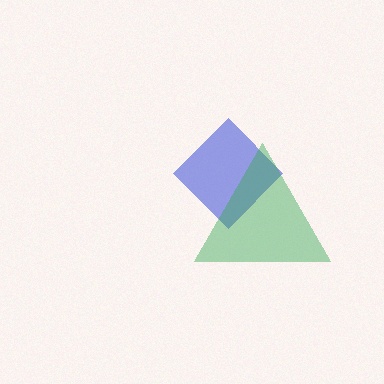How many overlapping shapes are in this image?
There are 2 overlapping shapes in the image.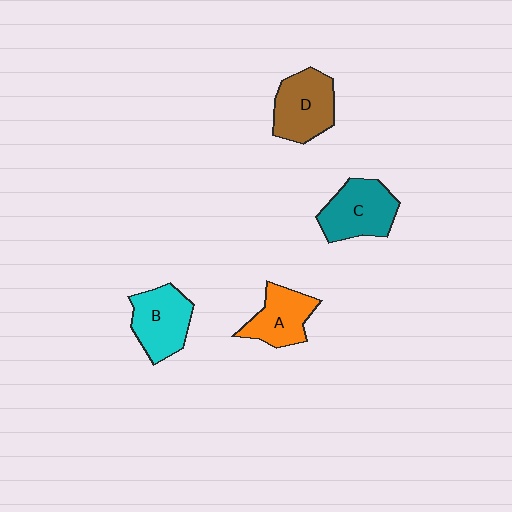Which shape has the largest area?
Shape D (brown).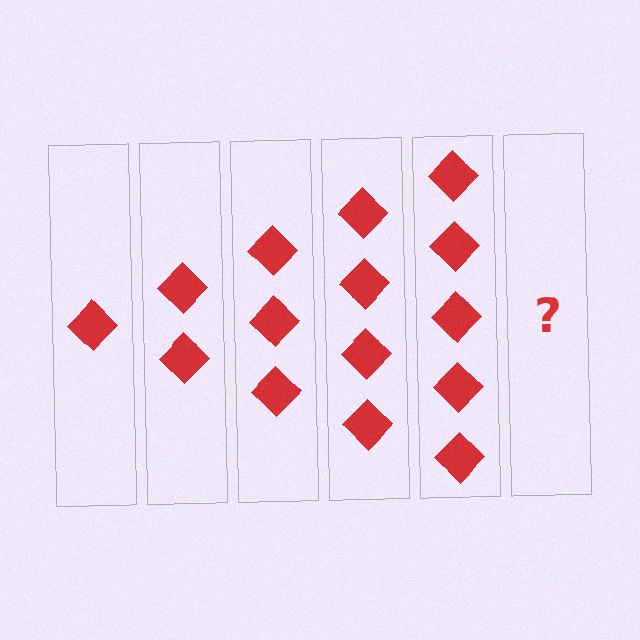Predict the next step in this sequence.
The next step is 6 diamonds.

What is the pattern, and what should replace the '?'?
The pattern is that each step adds one more diamond. The '?' should be 6 diamonds.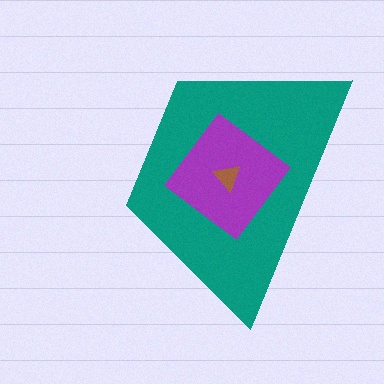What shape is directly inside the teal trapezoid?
The purple diamond.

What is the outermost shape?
The teal trapezoid.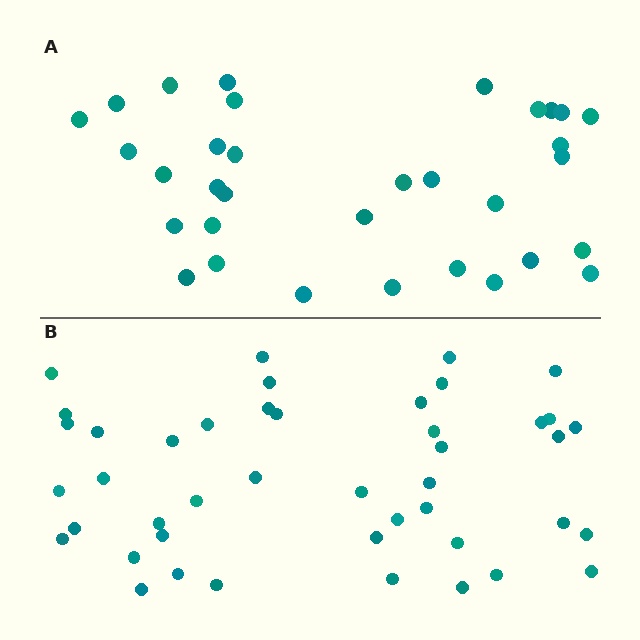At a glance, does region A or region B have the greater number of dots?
Region B (the bottom region) has more dots.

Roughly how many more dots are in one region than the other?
Region B has roughly 12 or so more dots than region A.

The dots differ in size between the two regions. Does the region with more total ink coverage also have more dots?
No. Region A has more total ink coverage because its dots are larger, but region B actually contains more individual dots. Total area can be misleading — the number of items is what matters here.